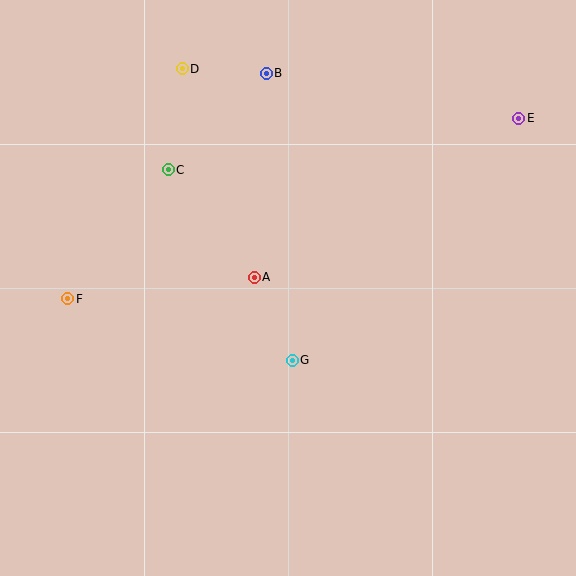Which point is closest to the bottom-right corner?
Point G is closest to the bottom-right corner.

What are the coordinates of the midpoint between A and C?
The midpoint between A and C is at (211, 223).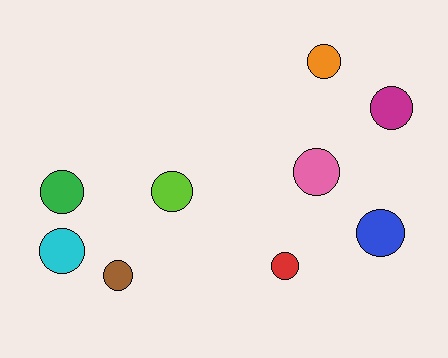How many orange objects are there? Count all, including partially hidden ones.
There is 1 orange object.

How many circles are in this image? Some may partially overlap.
There are 9 circles.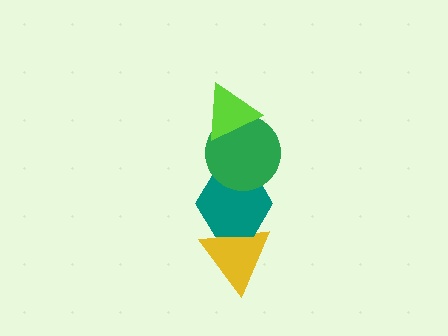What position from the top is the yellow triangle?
The yellow triangle is 4th from the top.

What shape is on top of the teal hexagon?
The green circle is on top of the teal hexagon.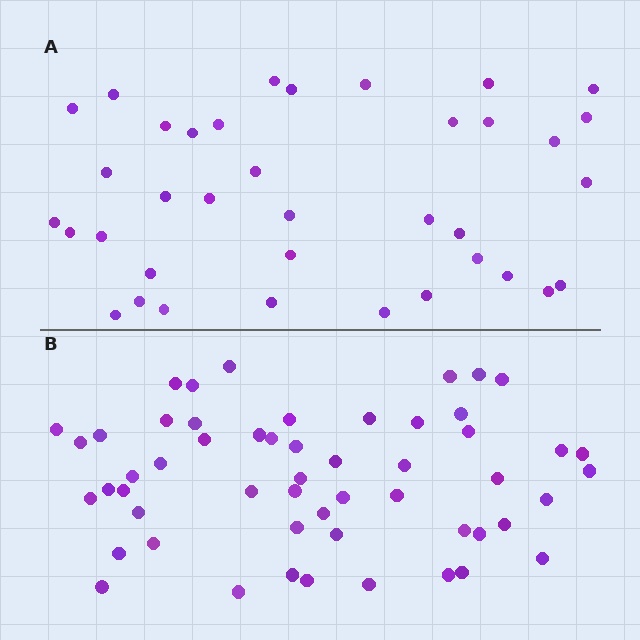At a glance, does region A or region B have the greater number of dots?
Region B (the bottom region) has more dots.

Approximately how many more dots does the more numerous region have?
Region B has approximately 15 more dots than region A.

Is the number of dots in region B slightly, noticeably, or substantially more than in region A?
Region B has substantially more. The ratio is roughly 1.5 to 1.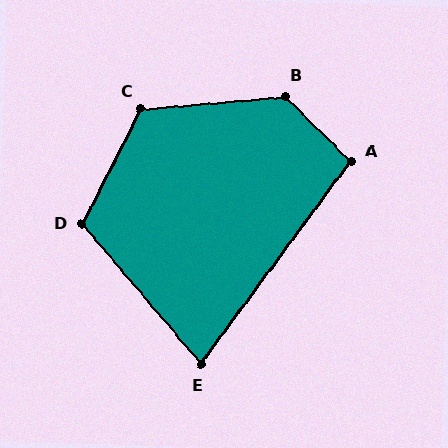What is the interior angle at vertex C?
Approximately 122 degrees (obtuse).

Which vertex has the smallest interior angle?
E, at approximately 77 degrees.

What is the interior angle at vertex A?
Approximately 98 degrees (obtuse).